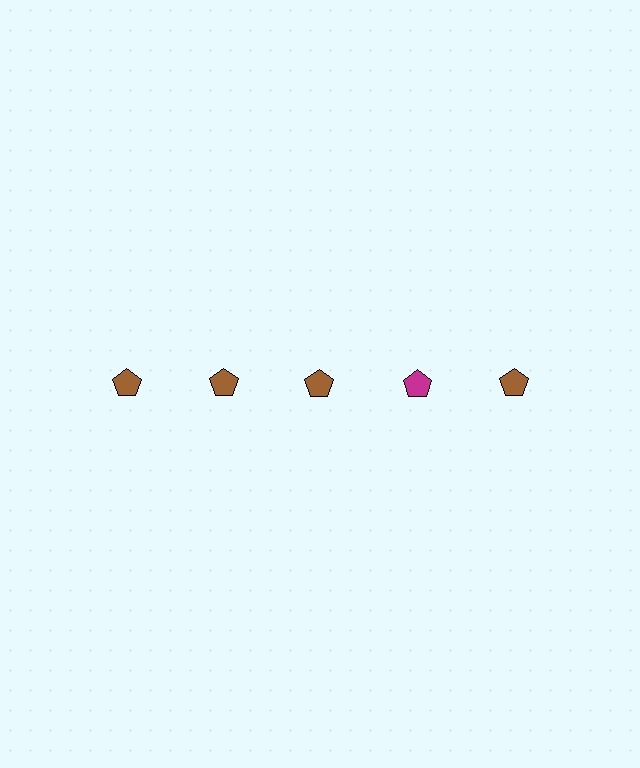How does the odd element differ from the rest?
It has a different color: magenta instead of brown.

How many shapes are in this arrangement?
There are 5 shapes arranged in a grid pattern.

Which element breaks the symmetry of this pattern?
The magenta pentagon in the top row, second from right column breaks the symmetry. All other shapes are brown pentagons.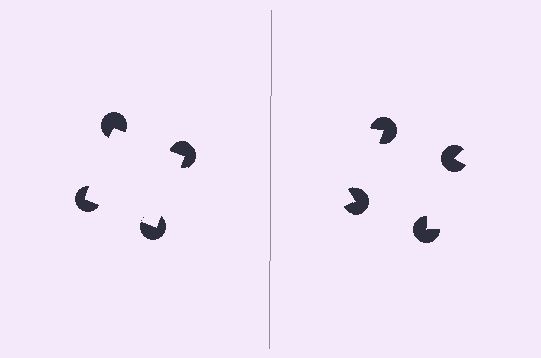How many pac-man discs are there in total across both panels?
8 — 4 on each side.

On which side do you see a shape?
An illusory square appears on the left side. On the right side the wedge cuts are rotated, so no coherent shape forms.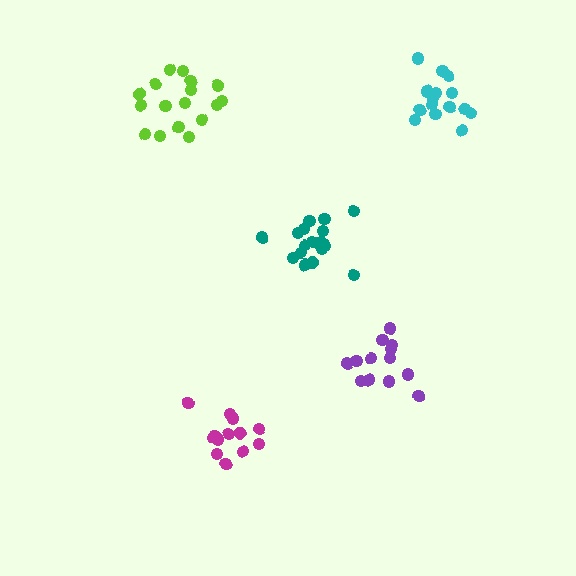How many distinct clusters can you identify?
There are 5 distinct clusters.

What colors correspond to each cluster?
The clusters are colored: cyan, lime, teal, magenta, purple.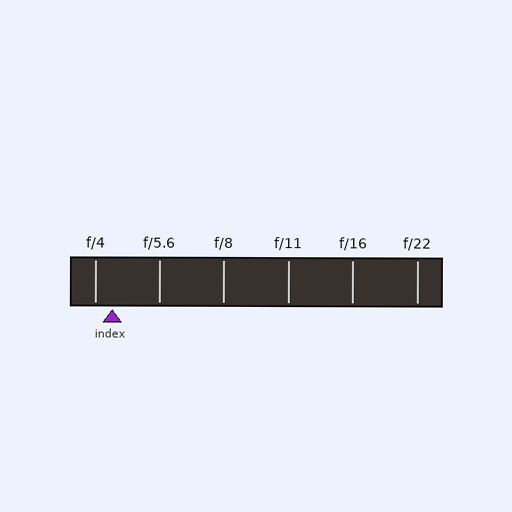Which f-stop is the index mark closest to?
The index mark is closest to f/4.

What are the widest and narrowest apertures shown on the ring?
The widest aperture shown is f/4 and the narrowest is f/22.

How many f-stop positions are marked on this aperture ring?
There are 6 f-stop positions marked.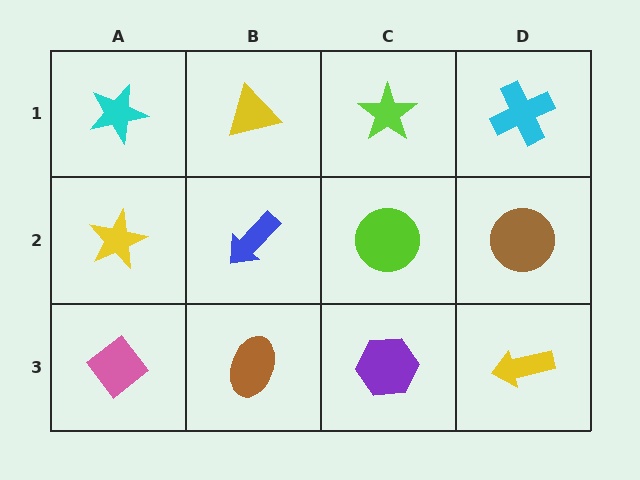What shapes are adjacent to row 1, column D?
A brown circle (row 2, column D), a lime star (row 1, column C).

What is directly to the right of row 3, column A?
A brown ellipse.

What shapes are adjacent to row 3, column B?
A blue arrow (row 2, column B), a pink diamond (row 3, column A), a purple hexagon (row 3, column C).